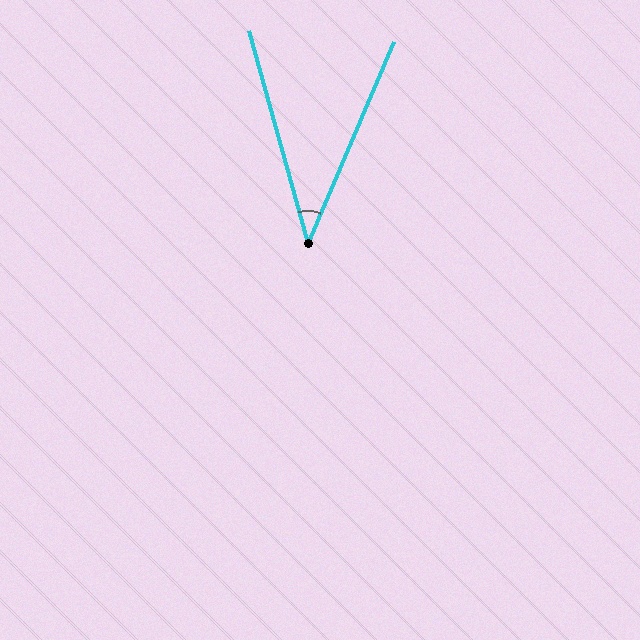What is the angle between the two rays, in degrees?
Approximately 38 degrees.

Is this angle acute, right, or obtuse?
It is acute.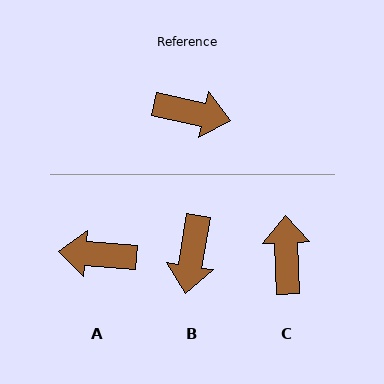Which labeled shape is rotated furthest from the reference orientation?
A, about 173 degrees away.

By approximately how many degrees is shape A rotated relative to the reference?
Approximately 173 degrees clockwise.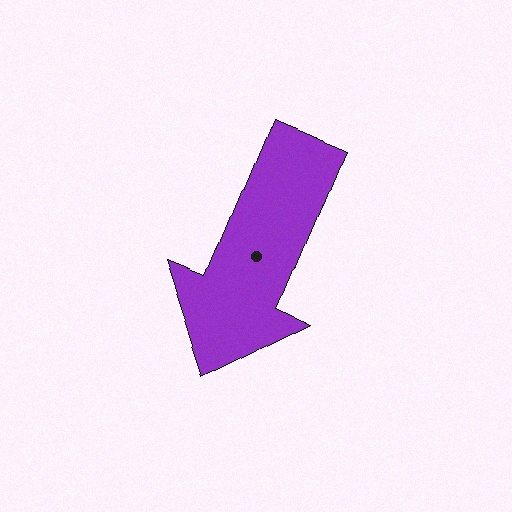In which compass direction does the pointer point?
Southwest.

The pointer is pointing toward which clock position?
Roughly 7 o'clock.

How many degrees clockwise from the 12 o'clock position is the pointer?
Approximately 203 degrees.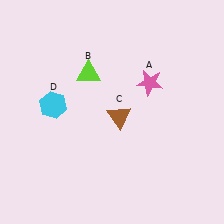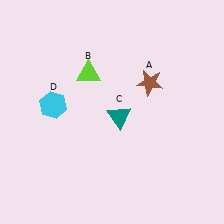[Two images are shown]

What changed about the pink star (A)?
In Image 1, A is pink. In Image 2, it changed to brown.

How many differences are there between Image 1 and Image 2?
There are 2 differences between the two images.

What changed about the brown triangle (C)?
In Image 1, C is brown. In Image 2, it changed to teal.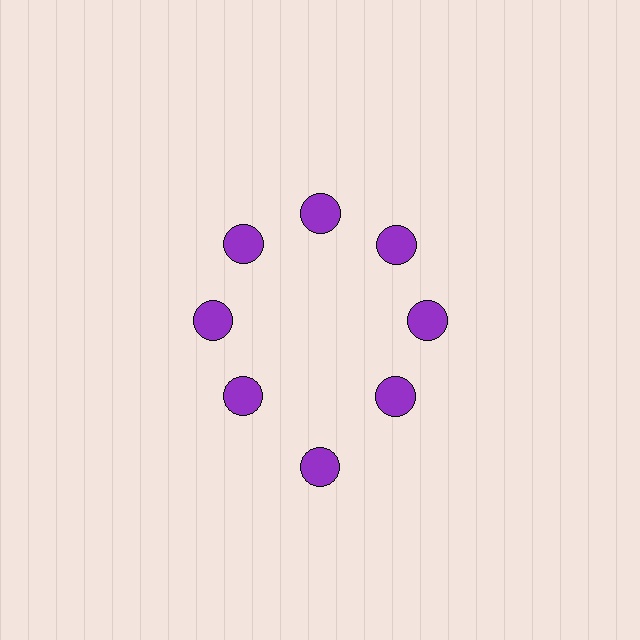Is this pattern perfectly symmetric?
No. The 8 purple circles are arranged in a ring, but one element near the 6 o'clock position is pushed outward from the center, breaking the 8-fold rotational symmetry.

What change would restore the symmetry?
The symmetry would be restored by moving it inward, back onto the ring so that all 8 circles sit at equal angles and equal distance from the center.